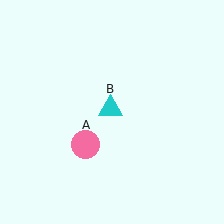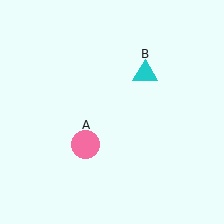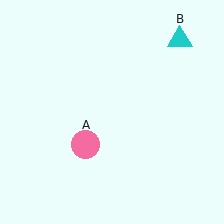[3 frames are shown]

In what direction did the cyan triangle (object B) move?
The cyan triangle (object B) moved up and to the right.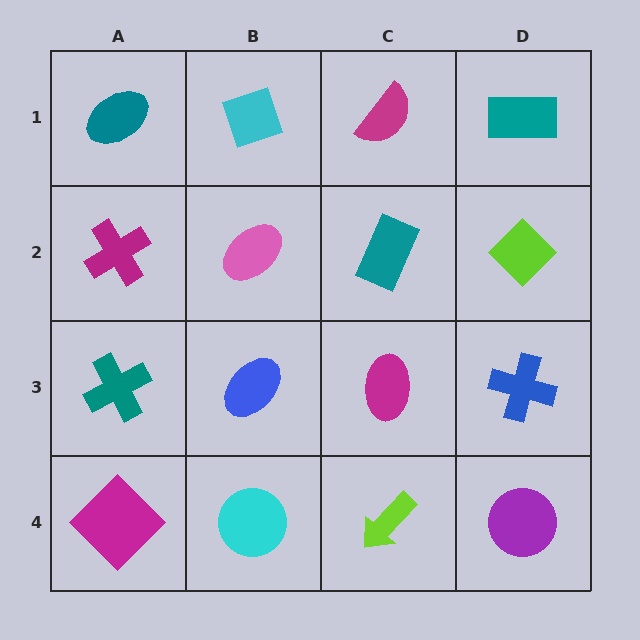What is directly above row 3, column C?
A teal rectangle.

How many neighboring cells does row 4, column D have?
2.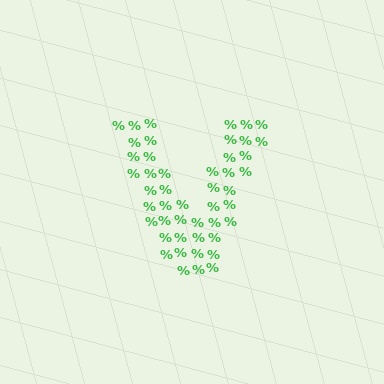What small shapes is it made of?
It is made of small percent signs.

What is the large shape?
The large shape is the letter V.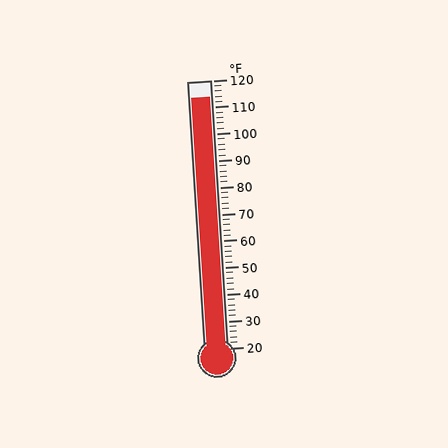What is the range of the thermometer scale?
The thermometer scale ranges from 20°F to 120°F.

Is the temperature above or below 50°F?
The temperature is above 50°F.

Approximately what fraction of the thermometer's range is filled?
The thermometer is filled to approximately 95% of its range.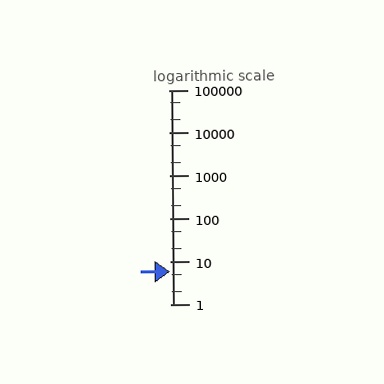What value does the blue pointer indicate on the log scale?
The pointer indicates approximately 5.7.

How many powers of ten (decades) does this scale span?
The scale spans 5 decades, from 1 to 100000.